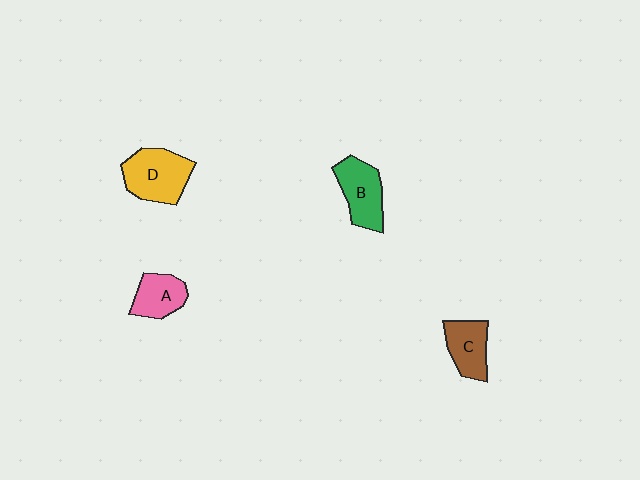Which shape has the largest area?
Shape D (yellow).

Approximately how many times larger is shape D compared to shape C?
Approximately 1.4 times.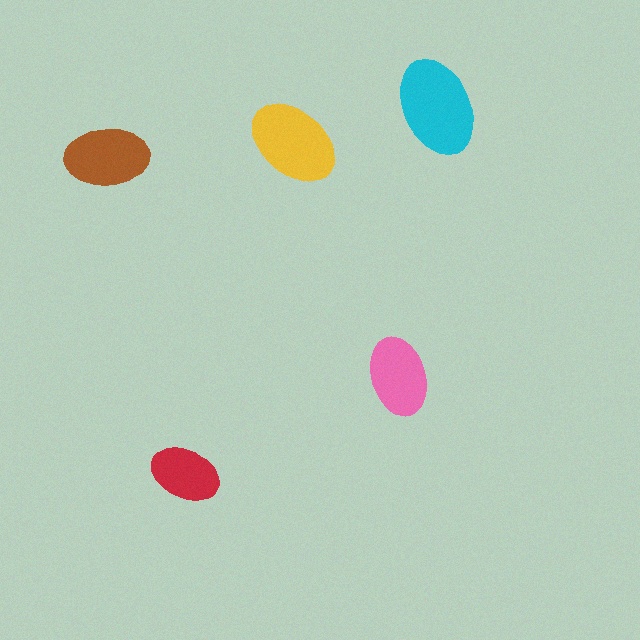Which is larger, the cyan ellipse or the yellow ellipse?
The cyan one.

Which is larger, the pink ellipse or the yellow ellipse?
The yellow one.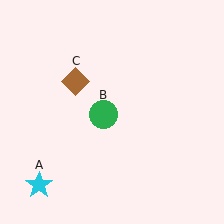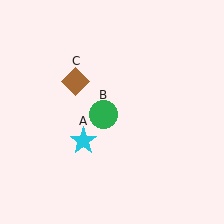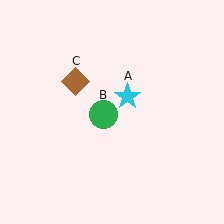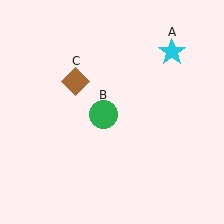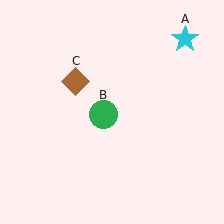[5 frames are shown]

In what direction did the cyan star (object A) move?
The cyan star (object A) moved up and to the right.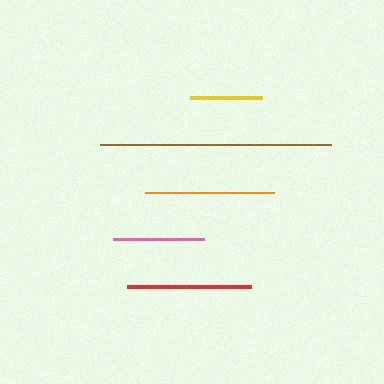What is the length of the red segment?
The red segment is approximately 124 pixels long.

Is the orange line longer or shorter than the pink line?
The orange line is longer than the pink line.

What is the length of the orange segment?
The orange segment is approximately 128 pixels long.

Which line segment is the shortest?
The yellow line is the shortest at approximately 72 pixels.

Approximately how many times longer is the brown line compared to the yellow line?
The brown line is approximately 3.2 times the length of the yellow line.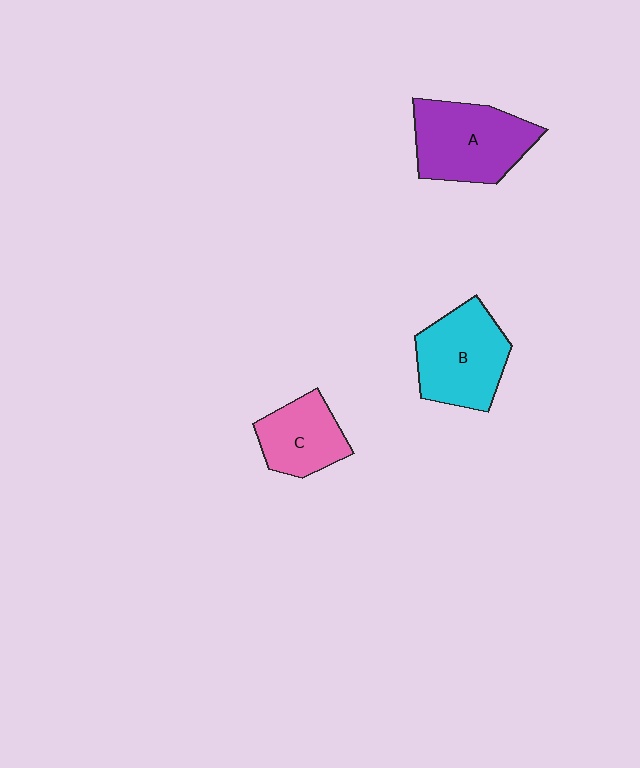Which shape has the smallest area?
Shape C (pink).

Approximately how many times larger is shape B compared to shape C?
Approximately 1.4 times.